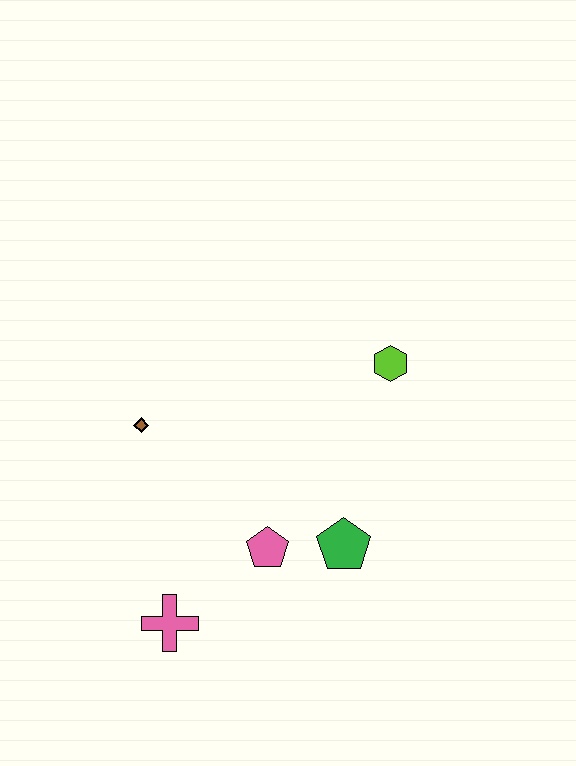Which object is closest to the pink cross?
The pink pentagon is closest to the pink cross.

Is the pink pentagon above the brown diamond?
No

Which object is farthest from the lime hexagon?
The pink cross is farthest from the lime hexagon.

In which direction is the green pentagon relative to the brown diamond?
The green pentagon is to the right of the brown diamond.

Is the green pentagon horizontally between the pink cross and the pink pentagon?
No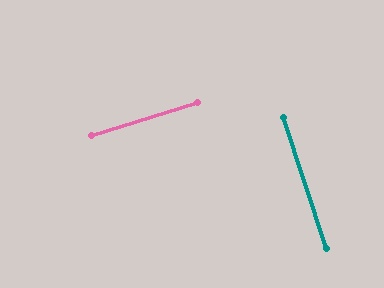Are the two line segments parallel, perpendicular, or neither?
Perpendicular — they meet at approximately 89°.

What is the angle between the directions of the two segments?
Approximately 89 degrees.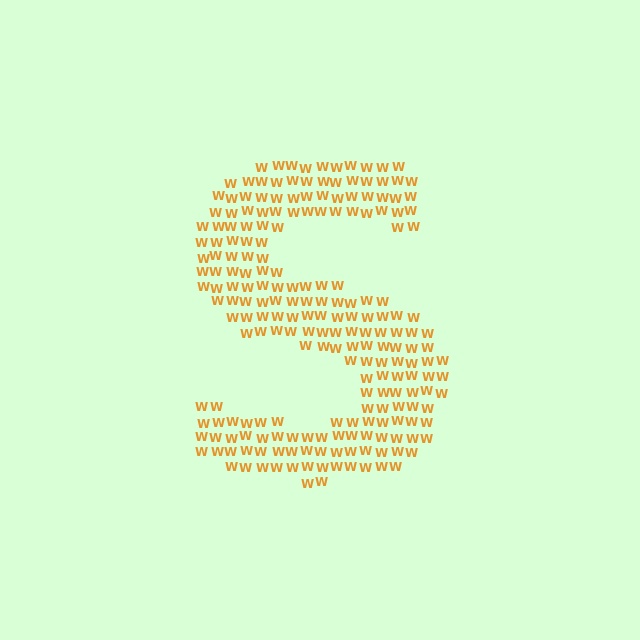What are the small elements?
The small elements are letter W's.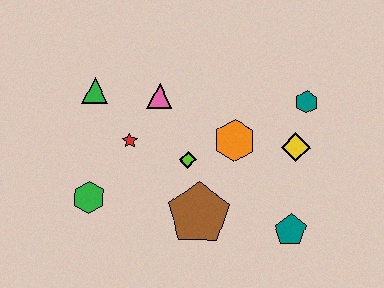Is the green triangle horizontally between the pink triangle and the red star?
No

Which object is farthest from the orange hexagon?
The green hexagon is farthest from the orange hexagon.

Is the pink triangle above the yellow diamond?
Yes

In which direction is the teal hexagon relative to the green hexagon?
The teal hexagon is to the right of the green hexagon.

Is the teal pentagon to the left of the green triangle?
No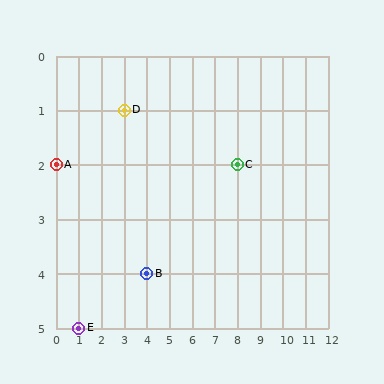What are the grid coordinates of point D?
Point D is at grid coordinates (3, 1).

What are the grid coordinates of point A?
Point A is at grid coordinates (0, 2).